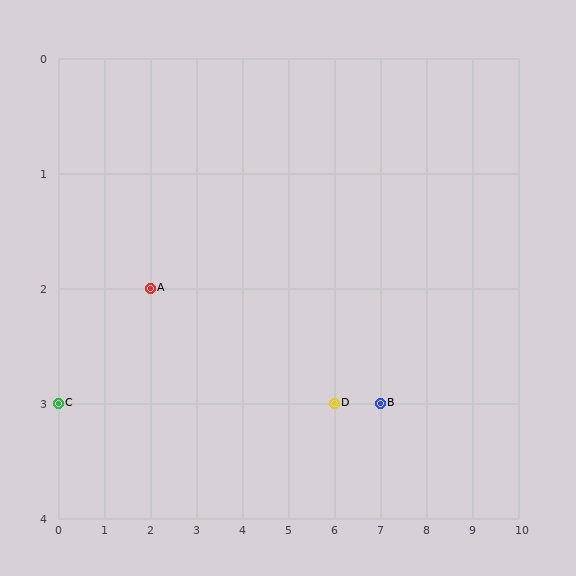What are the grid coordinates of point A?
Point A is at grid coordinates (2, 2).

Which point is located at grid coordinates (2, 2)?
Point A is at (2, 2).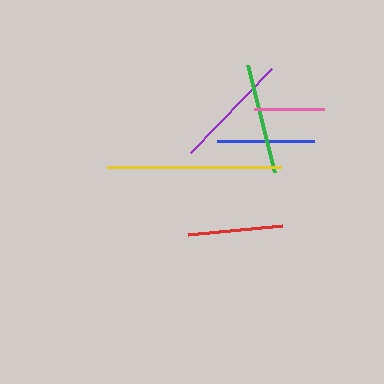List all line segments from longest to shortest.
From longest to shortest: yellow, purple, green, blue, red, pink.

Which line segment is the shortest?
The pink line is the shortest at approximately 70 pixels.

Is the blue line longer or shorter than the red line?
The blue line is longer than the red line.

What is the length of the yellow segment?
The yellow segment is approximately 174 pixels long.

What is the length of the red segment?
The red segment is approximately 94 pixels long.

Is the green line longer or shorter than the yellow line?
The yellow line is longer than the green line.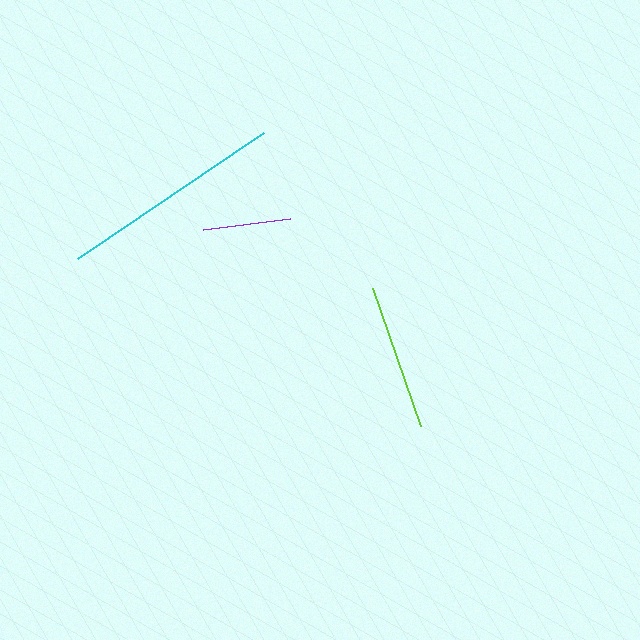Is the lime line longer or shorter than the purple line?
The lime line is longer than the purple line.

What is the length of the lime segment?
The lime segment is approximately 146 pixels long.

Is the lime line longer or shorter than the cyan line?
The cyan line is longer than the lime line.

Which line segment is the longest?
The cyan line is the longest at approximately 224 pixels.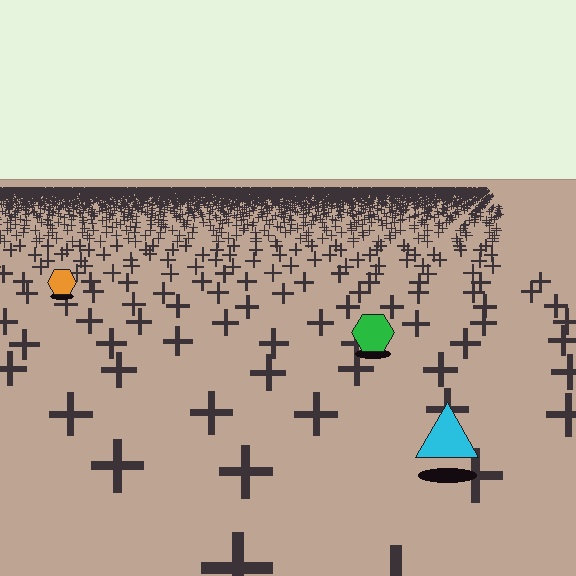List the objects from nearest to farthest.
From nearest to farthest: the cyan triangle, the green hexagon, the orange hexagon.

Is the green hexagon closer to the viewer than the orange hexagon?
Yes. The green hexagon is closer — you can tell from the texture gradient: the ground texture is coarser near it.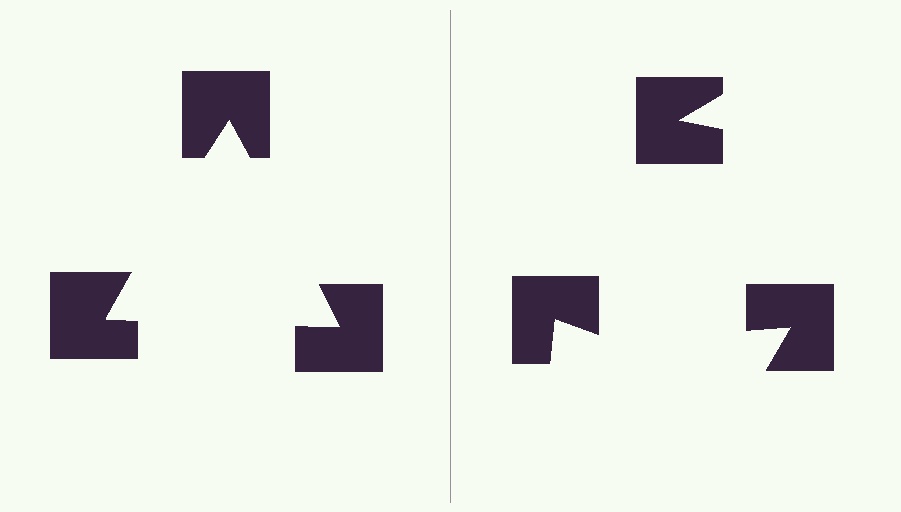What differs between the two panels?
The notched squares are positioned identically on both sides; only the wedge orientations differ. On the left they align to a triangle; on the right they are misaligned.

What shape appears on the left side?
An illusory triangle.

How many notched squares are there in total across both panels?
6 — 3 on each side.